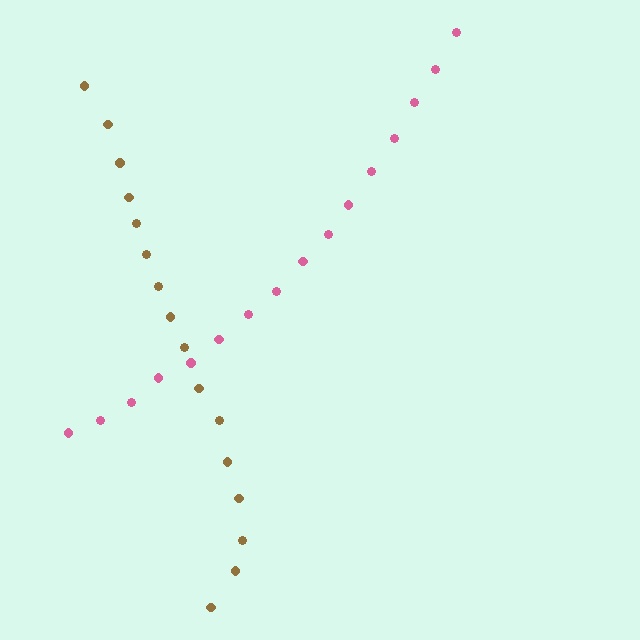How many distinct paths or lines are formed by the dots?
There are 2 distinct paths.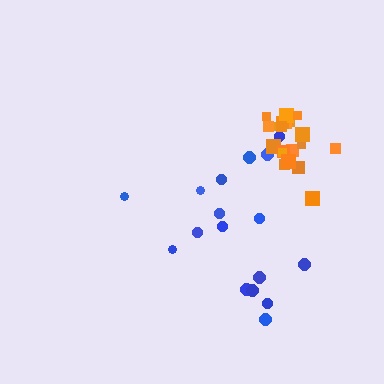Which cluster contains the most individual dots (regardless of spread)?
Orange (20).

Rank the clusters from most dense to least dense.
orange, blue.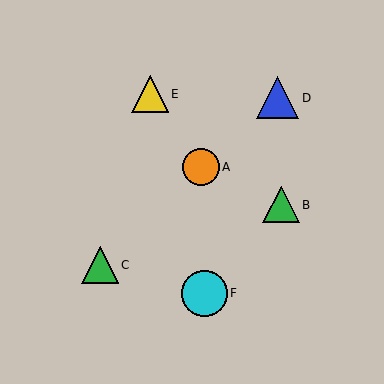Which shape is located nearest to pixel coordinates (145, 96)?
The yellow triangle (labeled E) at (150, 94) is nearest to that location.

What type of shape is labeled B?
Shape B is a green triangle.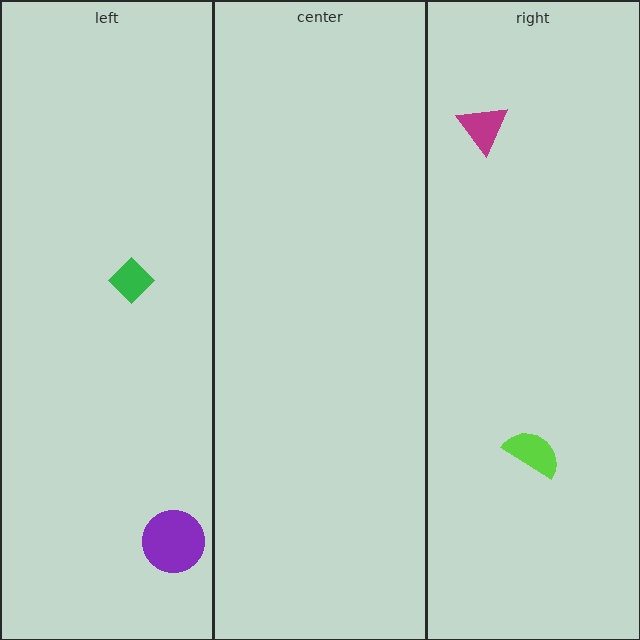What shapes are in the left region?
The purple circle, the green diamond.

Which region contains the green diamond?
The left region.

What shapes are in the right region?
The lime semicircle, the magenta triangle.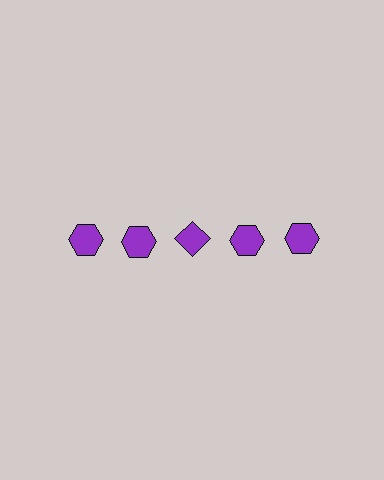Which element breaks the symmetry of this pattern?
The purple diamond in the top row, center column breaks the symmetry. All other shapes are purple hexagons.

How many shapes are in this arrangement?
There are 5 shapes arranged in a grid pattern.